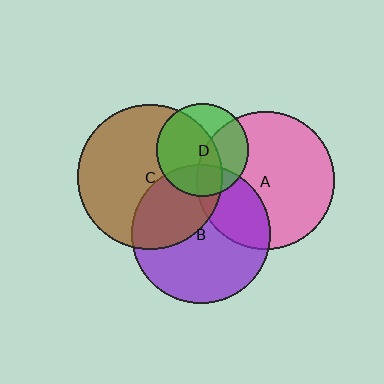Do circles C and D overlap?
Yes.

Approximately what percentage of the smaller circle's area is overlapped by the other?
Approximately 60%.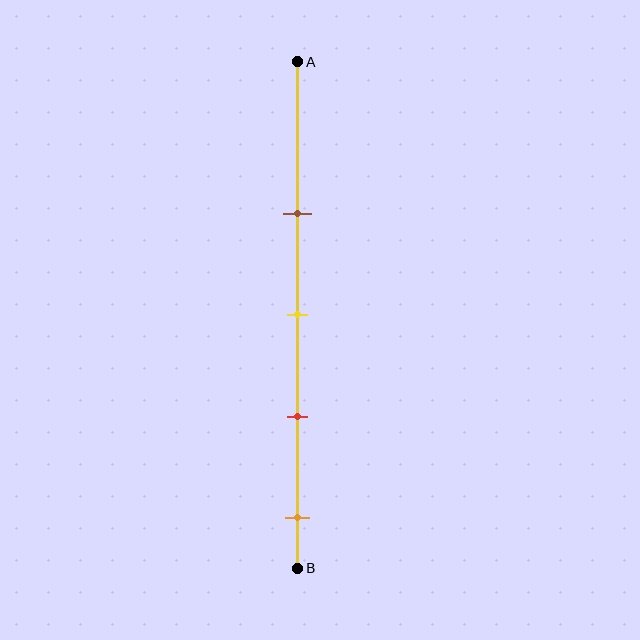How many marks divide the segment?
There are 4 marks dividing the segment.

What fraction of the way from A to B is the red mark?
The red mark is approximately 70% (0.7) of the way from A to B.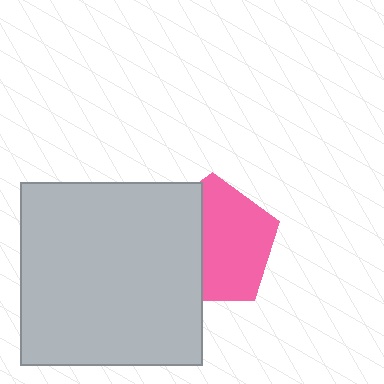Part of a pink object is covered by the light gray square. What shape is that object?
It is a pentagon.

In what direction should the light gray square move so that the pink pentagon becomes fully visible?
The light gray square should move left. That is the shortest direction to clear the overlap and leave the pink pentagon fully visible.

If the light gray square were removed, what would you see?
You would see the complete pink pentagon.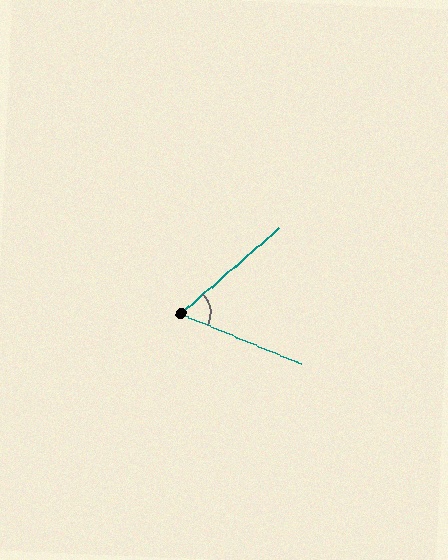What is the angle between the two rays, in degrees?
Approximately 63 degrees.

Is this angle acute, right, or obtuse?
It is acute.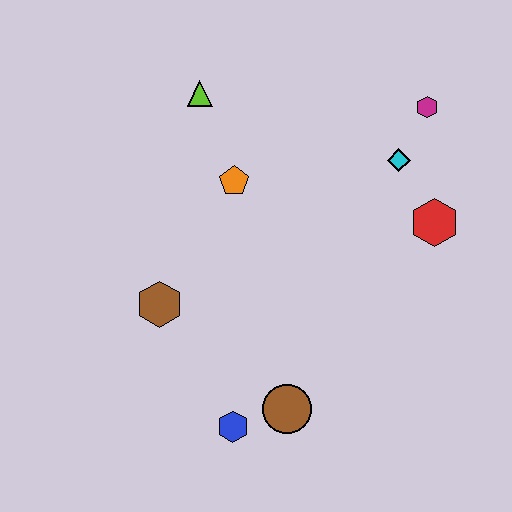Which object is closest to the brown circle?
The blue hexagon is closest to the brown circle.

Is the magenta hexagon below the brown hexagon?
No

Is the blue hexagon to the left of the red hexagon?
Yes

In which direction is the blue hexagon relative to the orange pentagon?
The blue hexagon is below the orange pentagon.